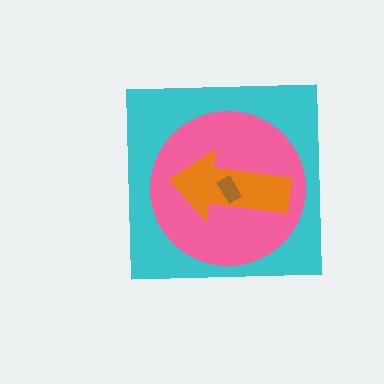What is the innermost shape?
The brown rectangle.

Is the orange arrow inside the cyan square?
Yes.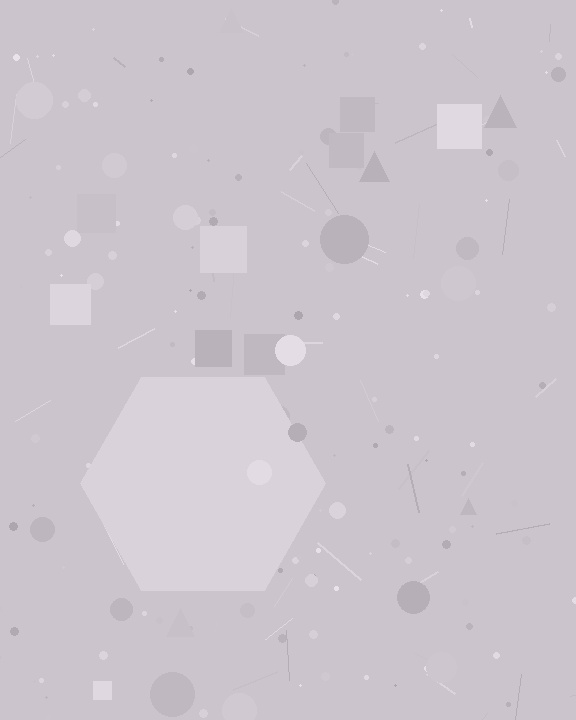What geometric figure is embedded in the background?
A hexagon is embedded in the background.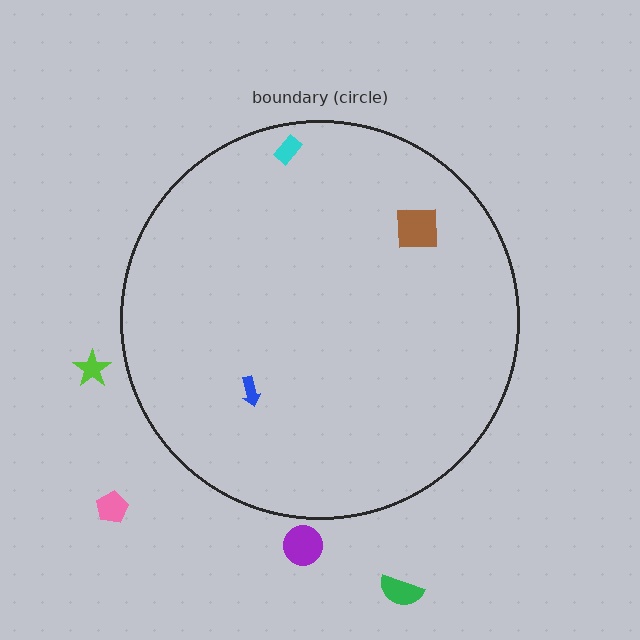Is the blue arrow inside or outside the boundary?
Inside.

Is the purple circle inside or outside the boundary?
Outside.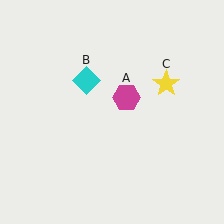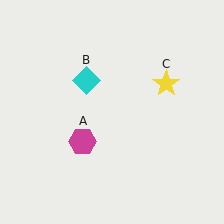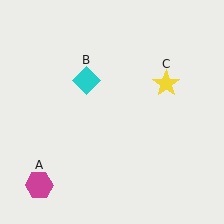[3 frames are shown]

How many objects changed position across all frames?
1 object changed position: magenta hexagon (object A).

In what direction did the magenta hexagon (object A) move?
The magenta hexagon (object A) moved down and to the left.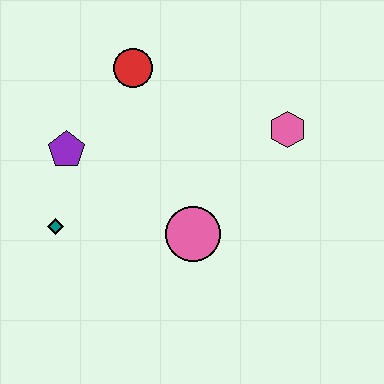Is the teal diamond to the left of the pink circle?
Yes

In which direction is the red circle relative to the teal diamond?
The red circle is above the teal diamond.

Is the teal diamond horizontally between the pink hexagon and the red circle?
No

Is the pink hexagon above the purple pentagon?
Yes